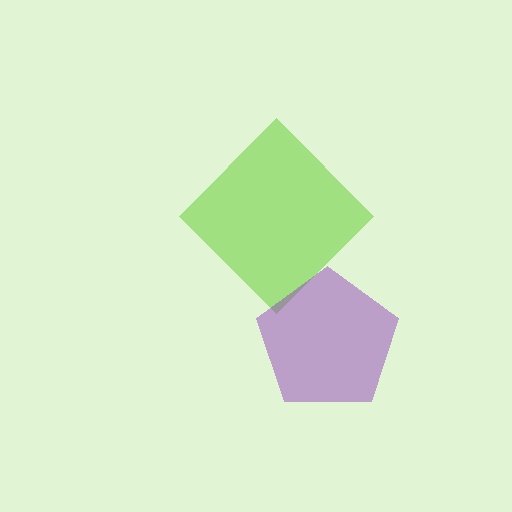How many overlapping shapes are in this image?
There are 2 overlapping shapes in the image.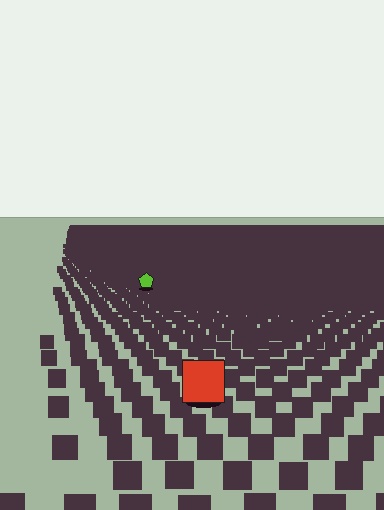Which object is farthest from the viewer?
The lime pentagon is farthest from the viewer. It appears smaller and the ground texture around it is denser.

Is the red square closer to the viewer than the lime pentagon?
Yes. The red square is closer — you can tell from the texture gradient: the ground texture is coarser near it.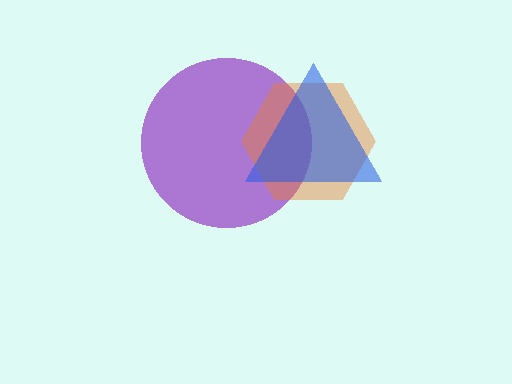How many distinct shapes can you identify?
There are 3 distinct shapes: a purple circle, an orange hexagon, a blue triangle.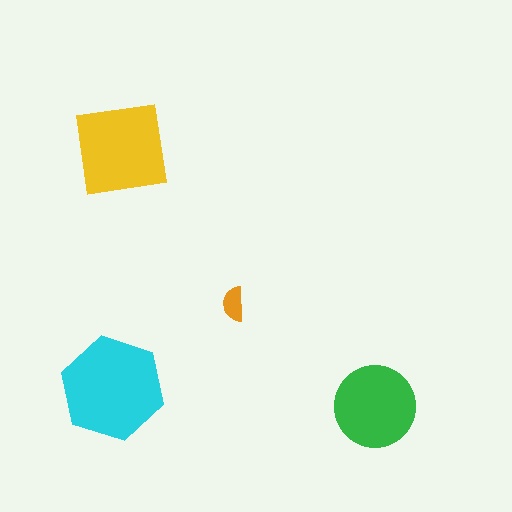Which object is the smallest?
The orange semicircle.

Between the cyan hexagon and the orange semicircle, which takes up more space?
The cyan hexagon.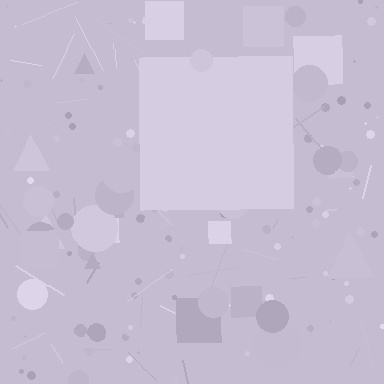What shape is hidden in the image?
A square is hidden in the image.